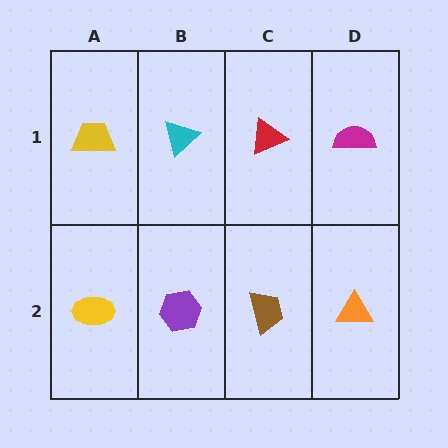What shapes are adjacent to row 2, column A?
A yellow trapezoid (row 1, column A), a purple hexagon (row 2, column B).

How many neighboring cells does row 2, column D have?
2.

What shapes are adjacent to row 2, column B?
A cyan triangle (row 1, column B), a yellow ellipse (row 2, column A), a brown trapezoid (row 2, column C).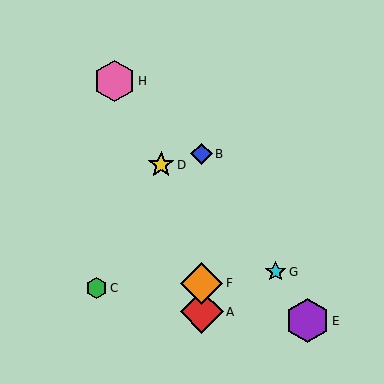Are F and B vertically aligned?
Yes, both are at x≈202.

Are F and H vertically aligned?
No, F is at x≈202 and H is at x≈114.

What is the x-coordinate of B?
Object B is at x≈202.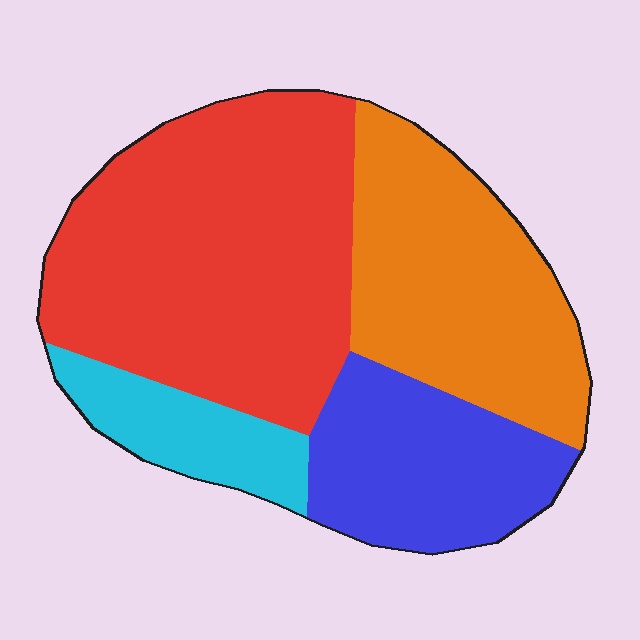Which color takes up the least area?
Cyan, at roughly 10%.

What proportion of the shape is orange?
Orange covers about 25% of the shape.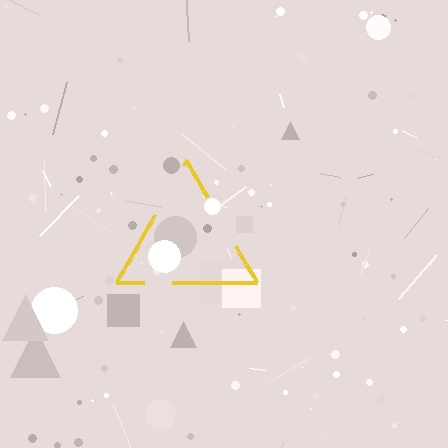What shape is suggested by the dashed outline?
The dashed outline suggests a triangle.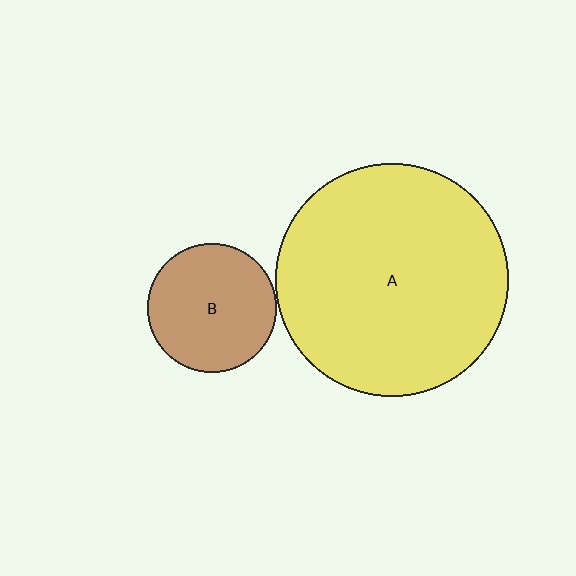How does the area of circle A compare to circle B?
Approximately 3.3 times.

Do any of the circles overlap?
No, none of the circles overlap.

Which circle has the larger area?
Circle A (yellow).